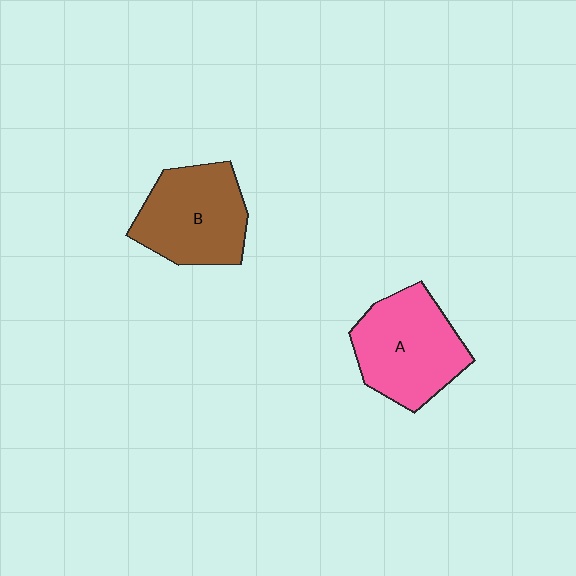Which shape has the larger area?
Shape A (pink).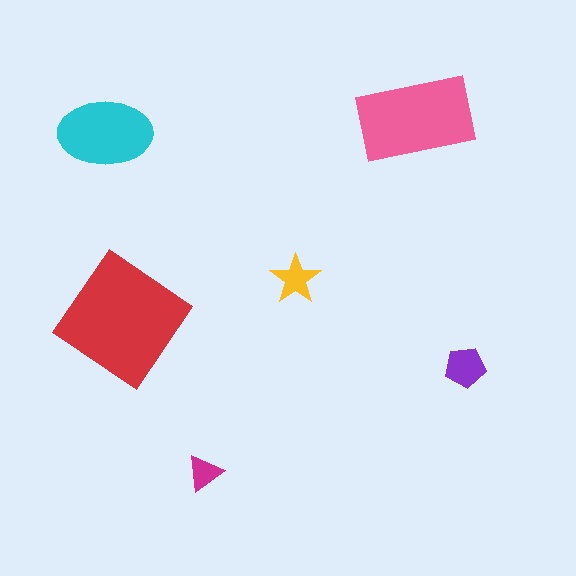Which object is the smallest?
The magenta triangle.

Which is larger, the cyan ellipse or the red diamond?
The red diamond.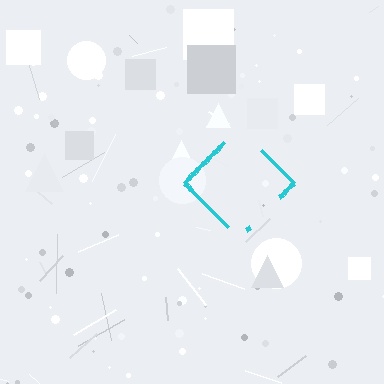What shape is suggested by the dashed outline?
The dashed outline suggests a diamond.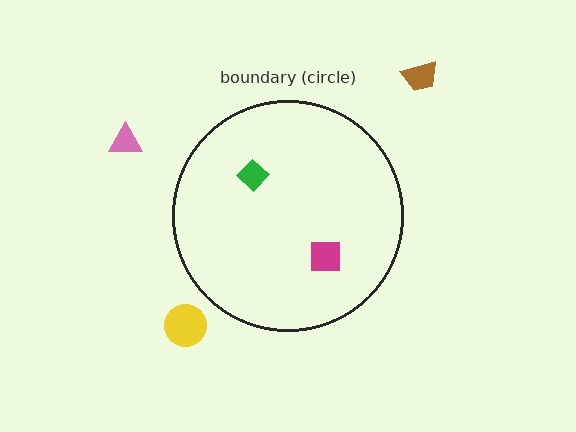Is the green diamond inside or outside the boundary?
Inside.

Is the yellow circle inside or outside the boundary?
Outside.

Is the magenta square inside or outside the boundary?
Inside.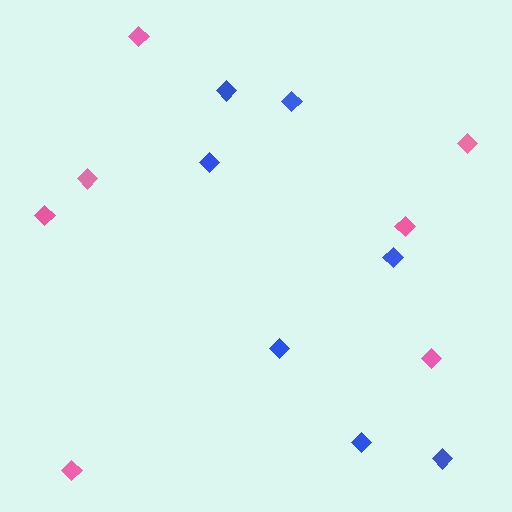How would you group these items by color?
There are 2 groups: one group of pink diamonds (7) and one group of blue diamonds (7).